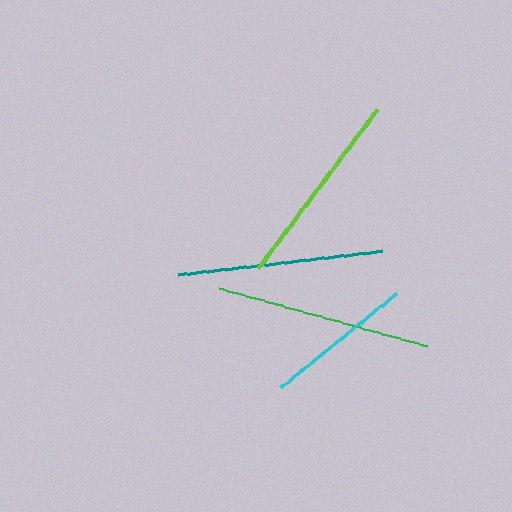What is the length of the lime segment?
The lime segment is approximately 199 pixels long.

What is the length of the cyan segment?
The cyan segment is approximately 149 pixels long.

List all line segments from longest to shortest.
From longest to shortest: green, teal, lime, cyan.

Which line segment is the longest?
The green line is the longest at approximately 215 pixels.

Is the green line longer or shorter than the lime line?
The green line is longer than the lime line.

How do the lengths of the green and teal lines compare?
The green and teal lines are approximately the same length.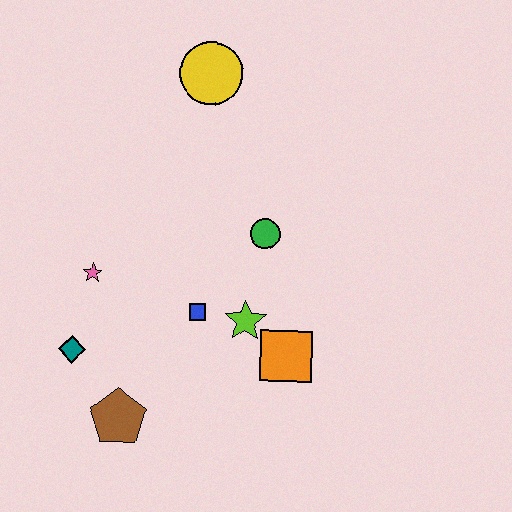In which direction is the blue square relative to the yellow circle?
The blue square is below the yellow circle.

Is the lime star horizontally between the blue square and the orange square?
Yes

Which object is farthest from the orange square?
The yellow circle is farthest from the orange square.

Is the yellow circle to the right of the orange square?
No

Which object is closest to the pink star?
The teal diamond is closest to the pink star.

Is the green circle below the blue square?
No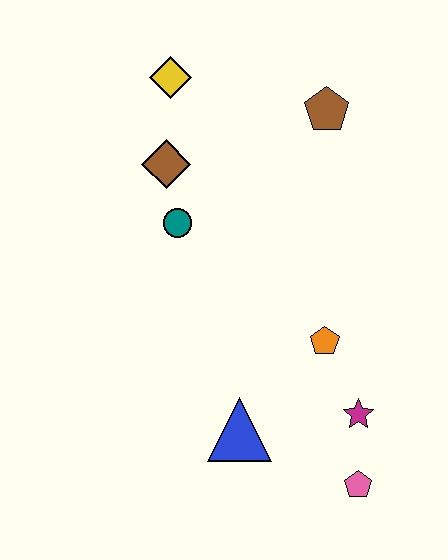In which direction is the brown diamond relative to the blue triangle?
The brown diamond is above the blue triangle.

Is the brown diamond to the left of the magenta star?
Yes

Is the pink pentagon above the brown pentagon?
No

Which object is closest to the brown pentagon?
The yellow diamond is closest to the brown pentagon.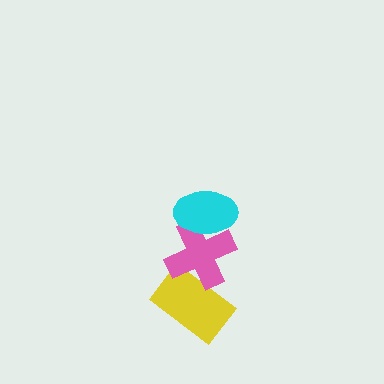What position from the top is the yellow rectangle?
The yellow rectangle is 3rd from the top.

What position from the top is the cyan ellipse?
The cyan ellipse is 1st from the top.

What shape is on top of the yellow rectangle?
The pink cross is on top of the yellow rectangle.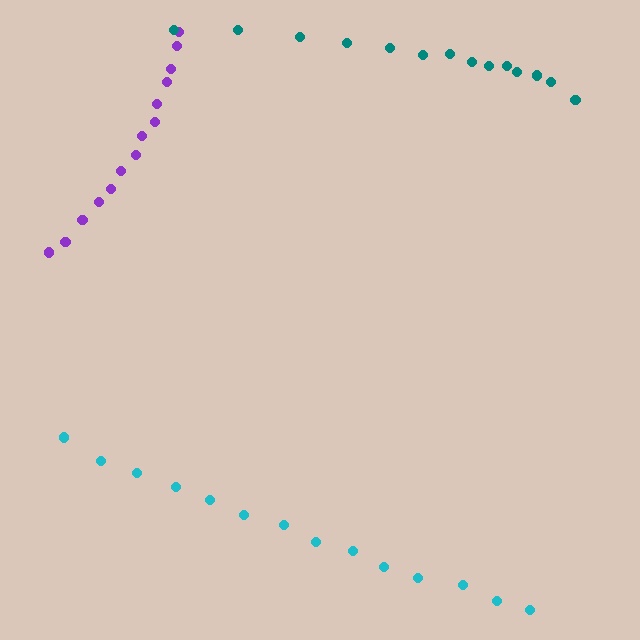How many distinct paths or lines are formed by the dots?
There are 3 distinct paths.